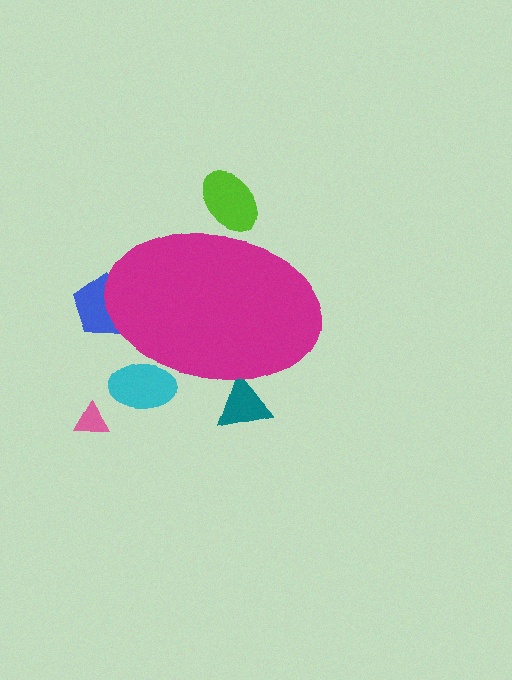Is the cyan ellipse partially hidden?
Yes, the cyan ellipse is partially hidden behind the magenta ellipse.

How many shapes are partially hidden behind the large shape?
4 shapes are partially hidden.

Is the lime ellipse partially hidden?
Yes, the lime ellipse is partially hidden behind the magenta ellipse.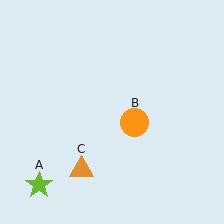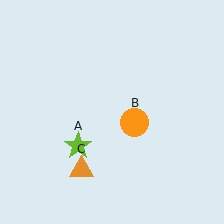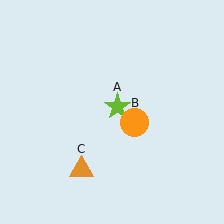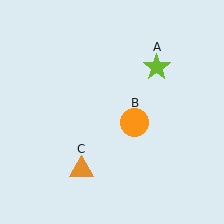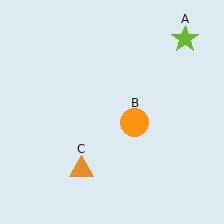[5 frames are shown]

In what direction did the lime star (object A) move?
The lime star (object A) moved up and to the right.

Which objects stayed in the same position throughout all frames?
Orange circle (object B) and orange triangle (object C) remained stationary.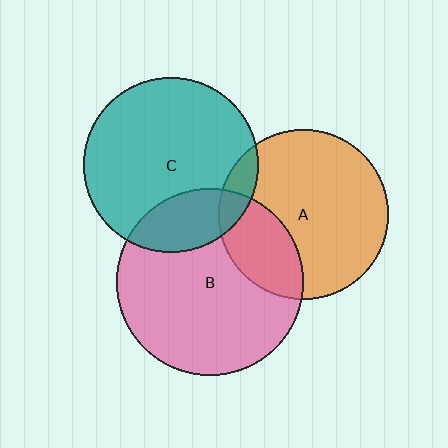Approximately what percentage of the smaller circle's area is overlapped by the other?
Approximately 10%.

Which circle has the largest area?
Circle B (pink).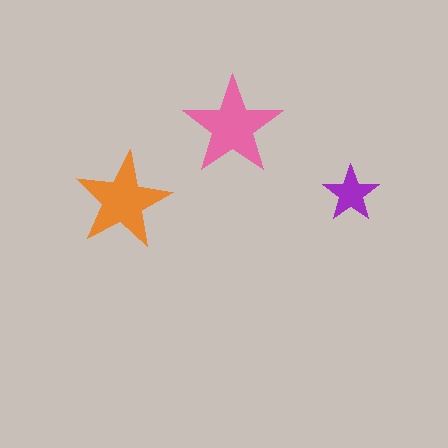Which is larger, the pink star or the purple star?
The pink one.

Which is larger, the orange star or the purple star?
The orange one.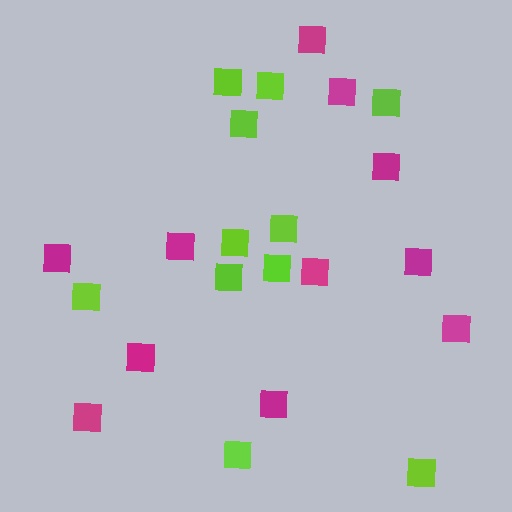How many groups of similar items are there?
There are 2 groups: one group of lime squares (11) and one group of magenta squares (11).